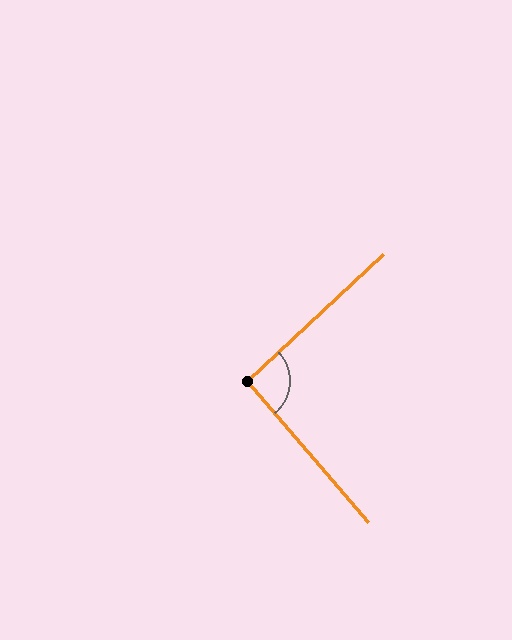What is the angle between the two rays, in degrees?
Approximately 92 degrees.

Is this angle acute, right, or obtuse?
It is approximately a right angle.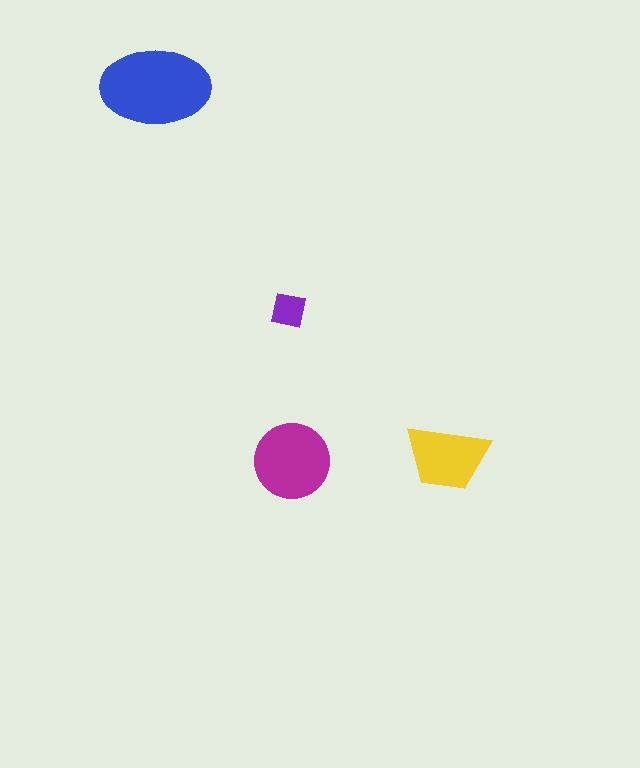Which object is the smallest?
The purple square.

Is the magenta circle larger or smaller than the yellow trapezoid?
Larger.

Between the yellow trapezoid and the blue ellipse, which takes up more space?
The blue ellipse.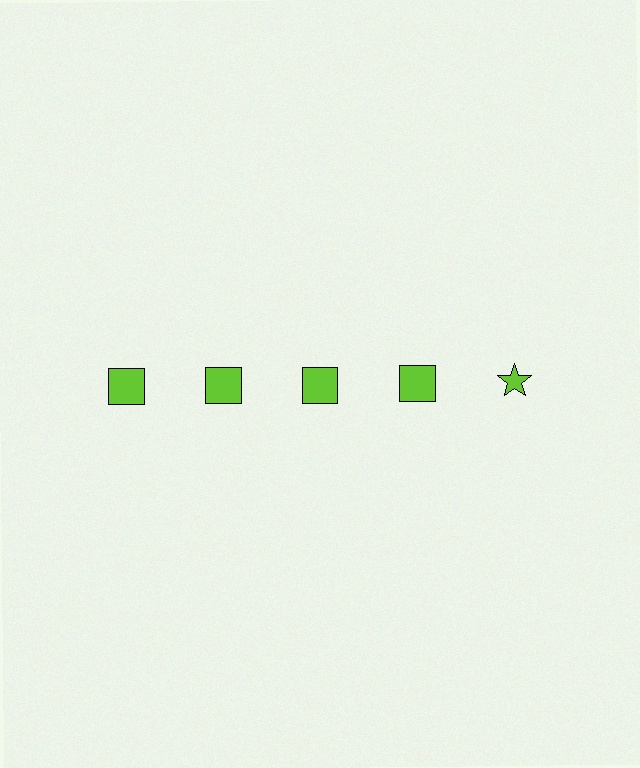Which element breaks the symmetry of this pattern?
The lime star in the top row, rightmost column breaks the symmetry. All other shapes are lime squares.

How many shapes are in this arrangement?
There are 5 shapes arranged in a grid pattern.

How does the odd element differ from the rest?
It has a different shape: star instead of square.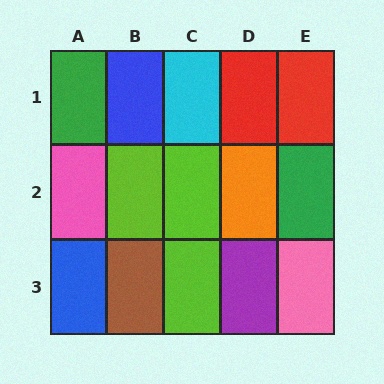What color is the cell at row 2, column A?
Pink.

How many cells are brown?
1 cell is brown.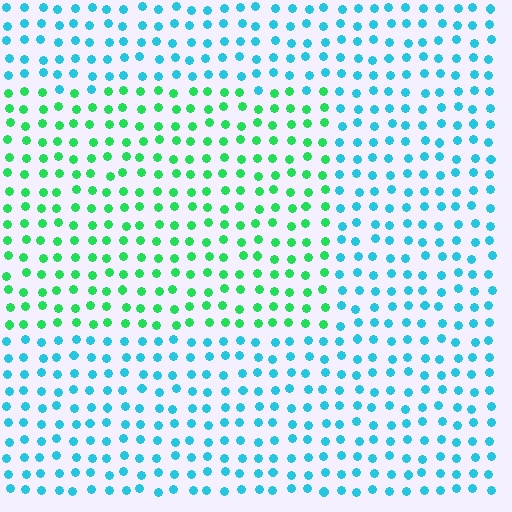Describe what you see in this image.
The image is filled with small cyan elements in a uniform arrangement. A rectangle-shaped region is visible where the elements are tinted to a slightly different hue, forming a subtle color boundary.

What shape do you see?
I see a rectangle.